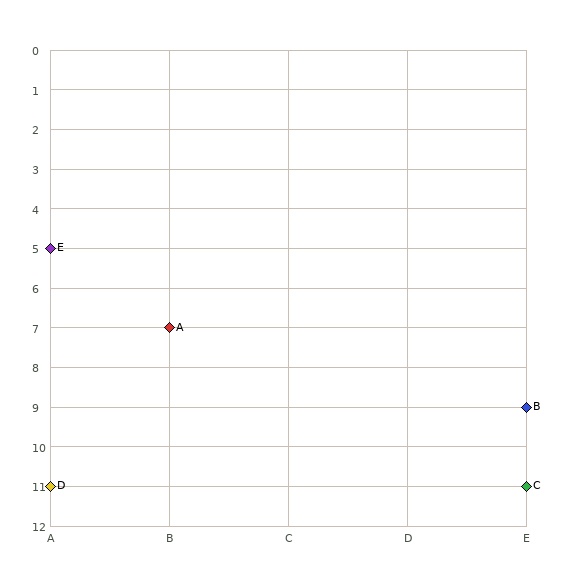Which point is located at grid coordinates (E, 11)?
Point C is at (E, 11).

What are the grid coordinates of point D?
Point D is at grid coordinates (A, 11).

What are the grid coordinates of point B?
Point B is at grid coordinates (E, 9).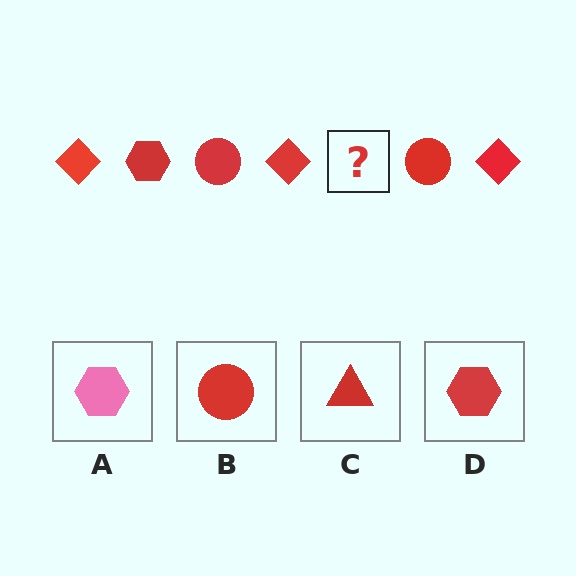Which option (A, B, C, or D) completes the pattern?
D.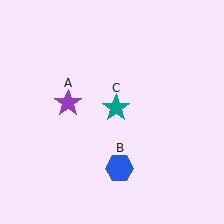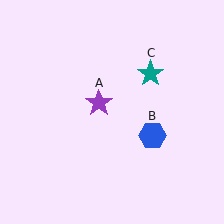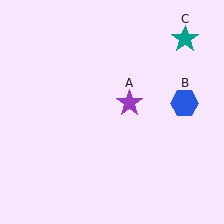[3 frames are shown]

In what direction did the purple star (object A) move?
The purple star (object A) moved right.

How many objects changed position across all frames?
3 objects changed position: purple star (object A), blue hexagon (object B), teal star (object C).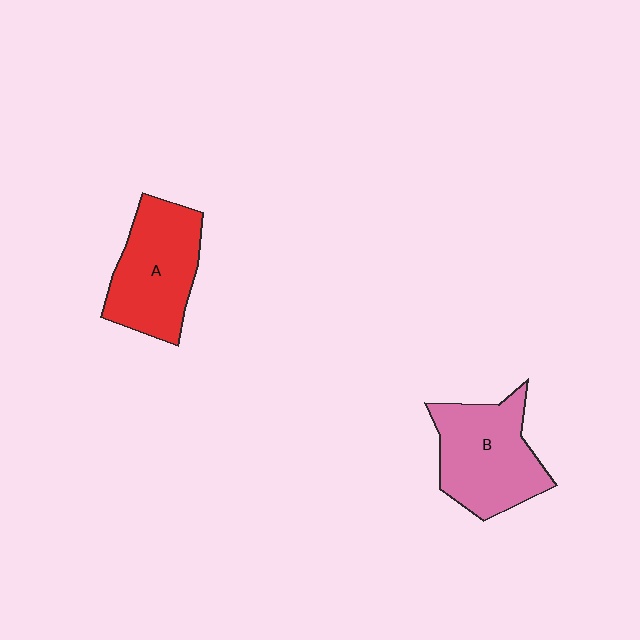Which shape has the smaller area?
Shape A (red).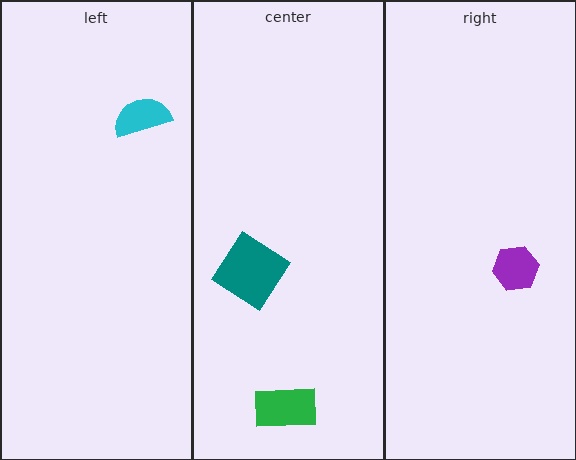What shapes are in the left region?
The cyan semicircle.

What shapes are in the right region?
The purple hexagon.